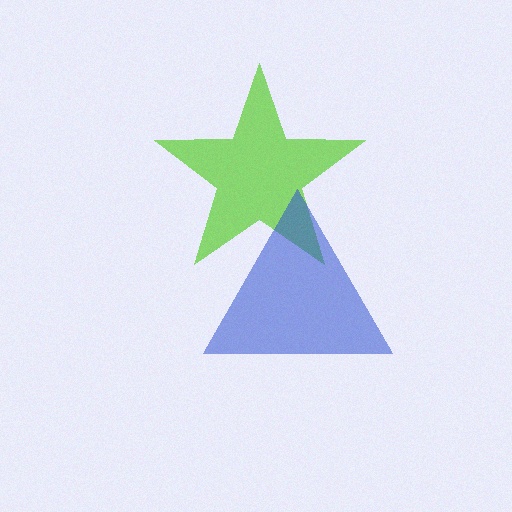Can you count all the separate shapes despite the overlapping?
Yes, there are 2 separate shapes.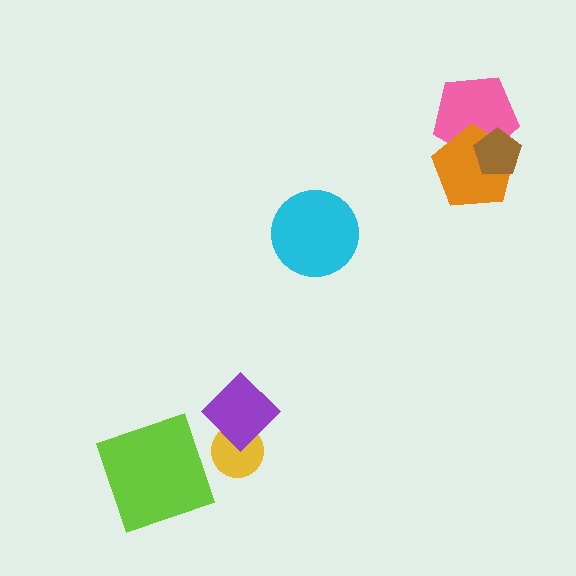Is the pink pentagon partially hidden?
Yes, it is partially covered by another shape.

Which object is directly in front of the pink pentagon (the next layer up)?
The orange pentagon is directly in front of the pink pentagon.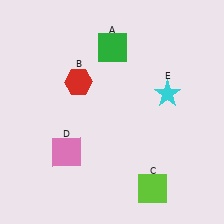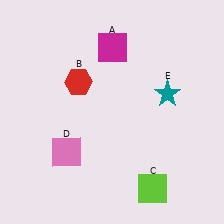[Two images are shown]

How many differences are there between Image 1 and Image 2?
There are 2 differences between the two images.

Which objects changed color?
A changed from green to magenta. E changed from cyan to teal.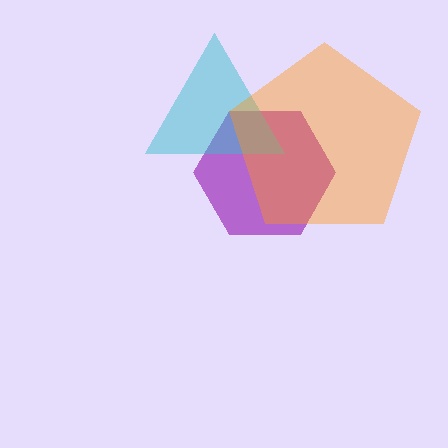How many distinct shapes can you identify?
There are 3 distinct shapes: a purple hexagon, a cyan triangle, an orange pentagon.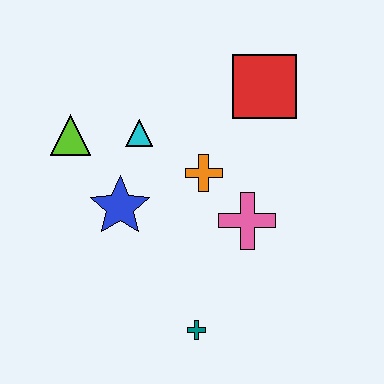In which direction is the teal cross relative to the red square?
The teal cross is below the red square.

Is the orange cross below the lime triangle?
Yes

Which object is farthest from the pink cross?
The lime triangle is farthest from the pink cross.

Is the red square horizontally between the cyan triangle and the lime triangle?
No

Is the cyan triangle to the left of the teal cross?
Yes